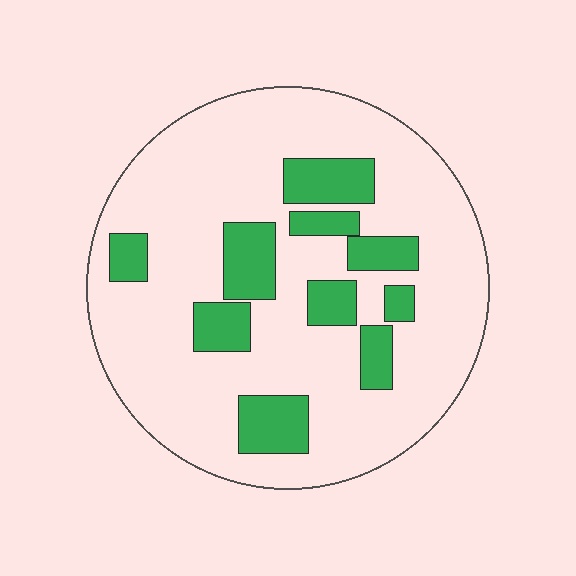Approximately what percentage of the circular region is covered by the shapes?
Approximately 20%.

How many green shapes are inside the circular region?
10.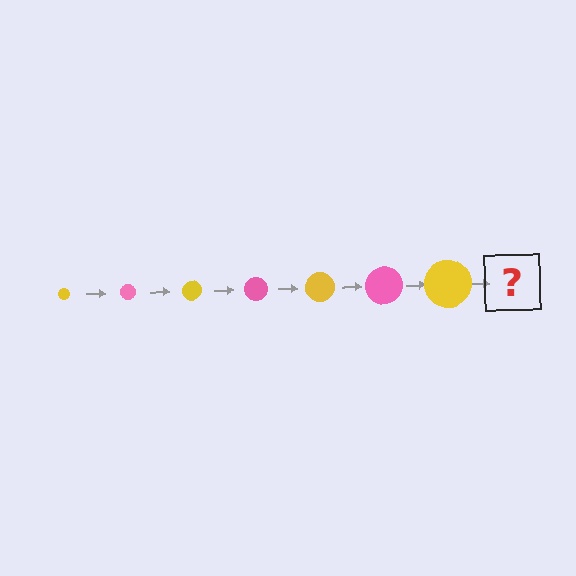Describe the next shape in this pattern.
It should be a pink circle, larger than the previous one.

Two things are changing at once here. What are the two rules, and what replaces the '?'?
The two rules are that the circle grows larger each step and the color cycles through yellow and pink. The '?' should be a pink circle, larger than the previous one.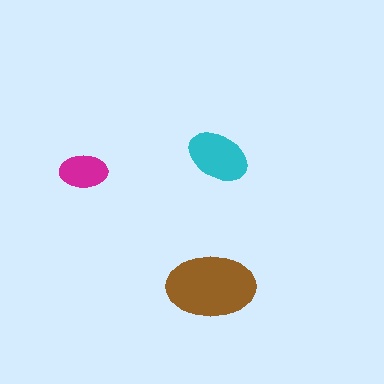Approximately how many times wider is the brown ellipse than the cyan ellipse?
About 1.5 times wider.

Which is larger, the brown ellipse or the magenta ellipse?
The brown one.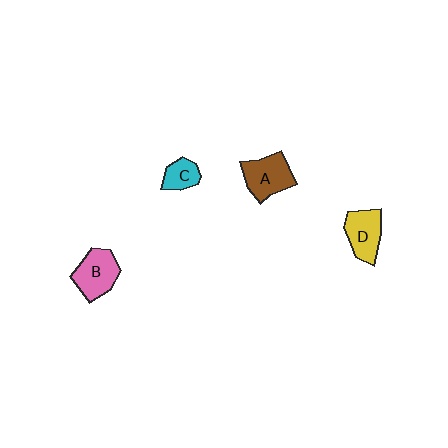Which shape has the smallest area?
Shape C (cyan).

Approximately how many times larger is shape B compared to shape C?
Approximately 1.8 times.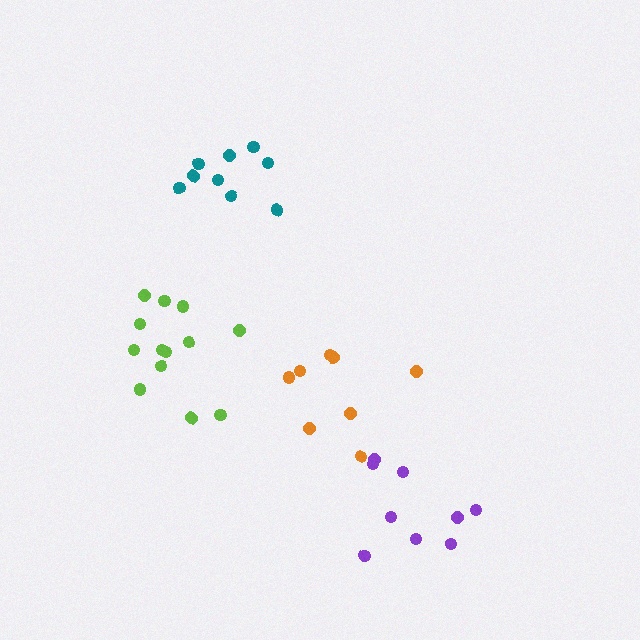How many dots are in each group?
Group 1: 13 dots, Group 2: 9 dots, Group 3: 9 dots, Group 4: 8 dots (39 total).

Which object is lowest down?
The purple cluster is bottommost.